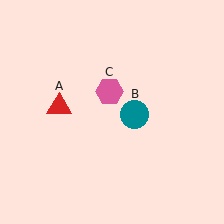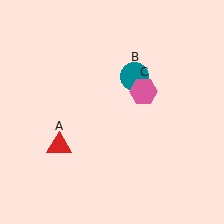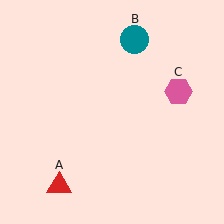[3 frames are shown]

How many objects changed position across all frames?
3 objects changed position: red triangle (object A), teal circle (object B), pink hexagon (object C).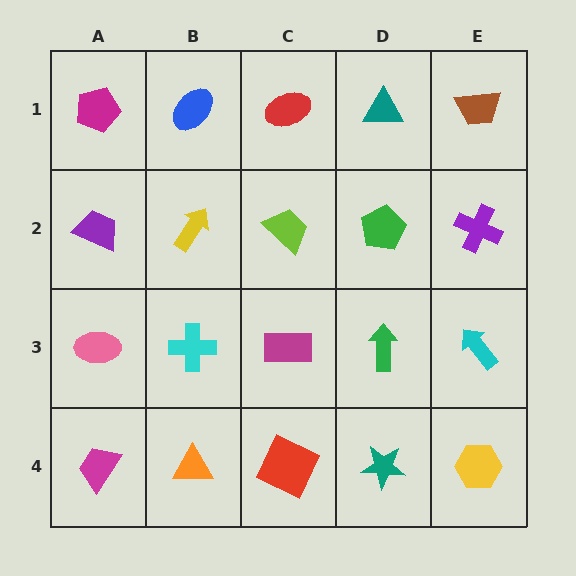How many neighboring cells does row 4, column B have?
3.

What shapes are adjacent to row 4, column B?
A cyan cross (row 3, column B), a magenta trapezoid (row 4, column A), a red square (row 4, column C).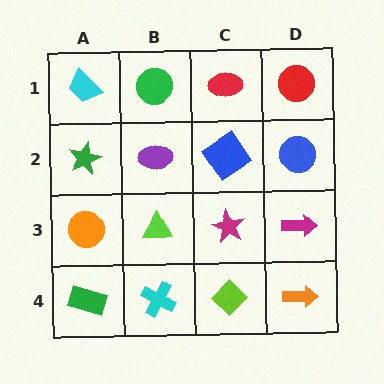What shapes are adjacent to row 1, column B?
A purple ellipse (row 2, column B), a cyan trapezoid (row 1, column A), a red ellipse (row 1, column C).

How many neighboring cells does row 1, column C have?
3.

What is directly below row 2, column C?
A magenta star.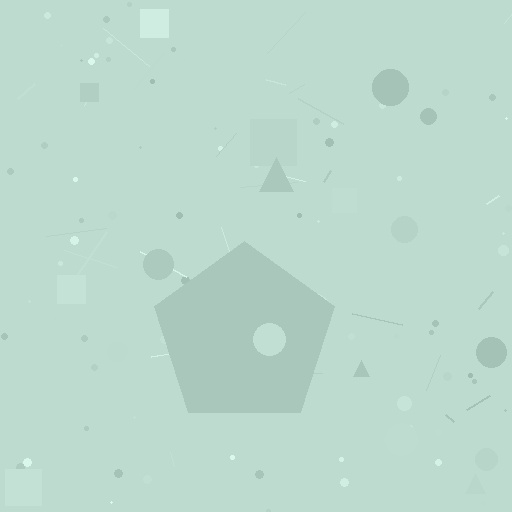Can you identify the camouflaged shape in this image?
The camouflaged shape is a pentagon.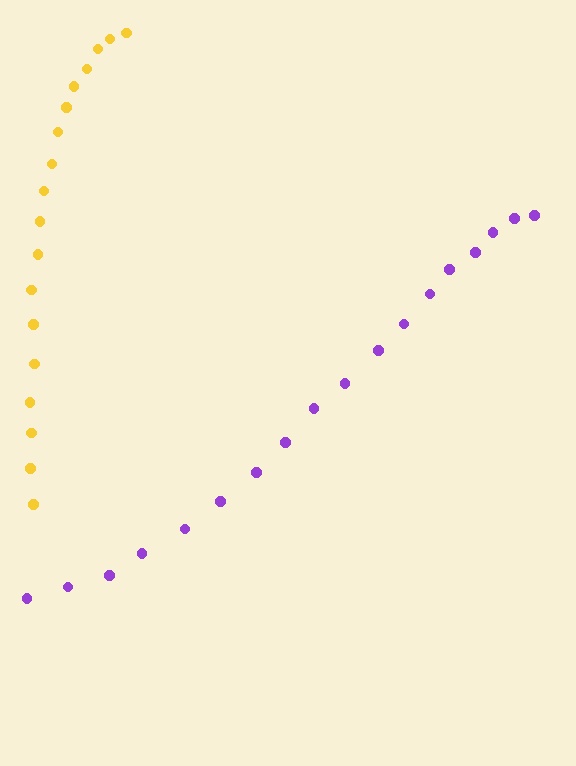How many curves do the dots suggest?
There are 2 distinct paths.